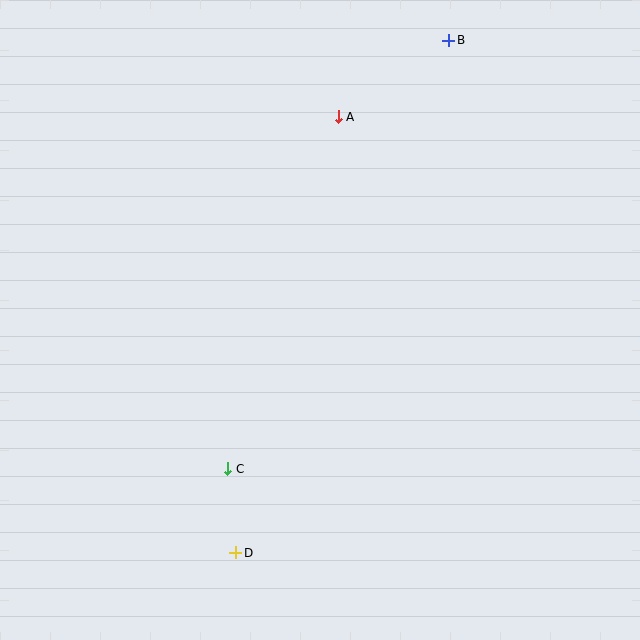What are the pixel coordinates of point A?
Point A is at (338, 117).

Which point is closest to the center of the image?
Point C at (228, 469) is closest to the center.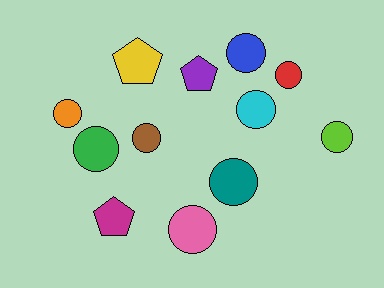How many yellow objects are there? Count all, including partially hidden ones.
There is 1 yellow object.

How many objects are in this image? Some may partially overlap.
There are 12 objects.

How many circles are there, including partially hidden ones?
There are 9 circles.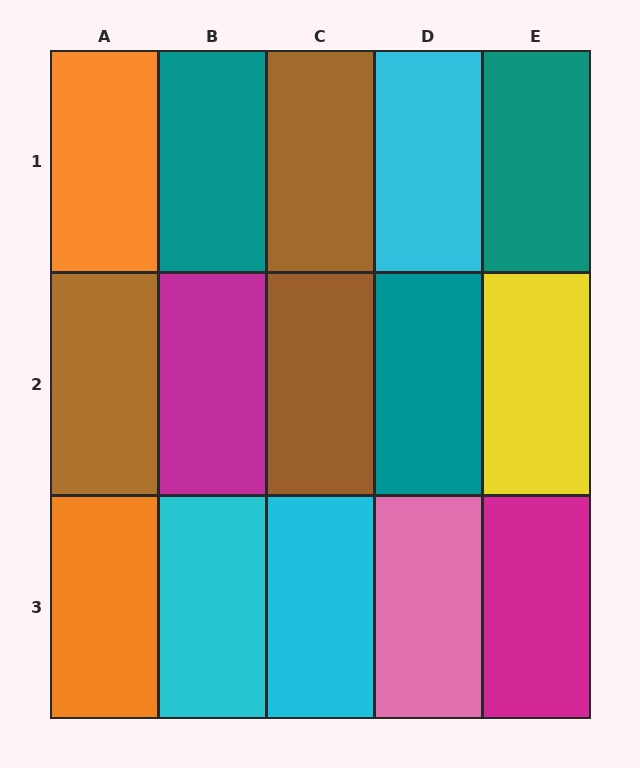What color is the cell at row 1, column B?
Teal.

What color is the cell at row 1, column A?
Orange.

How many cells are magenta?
2 cells are magenta.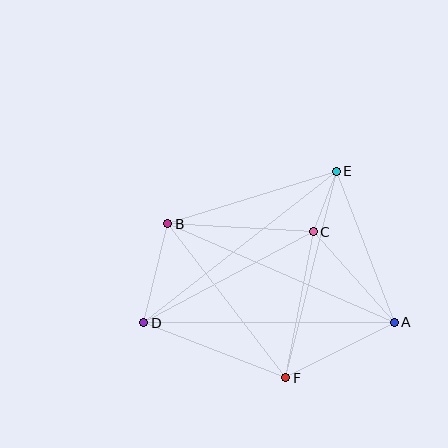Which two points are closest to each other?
Points C and E are closest to each other.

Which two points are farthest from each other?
Points A and D are farthest from each other.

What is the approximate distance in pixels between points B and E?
The distance between B and E is approximately 176 pixels.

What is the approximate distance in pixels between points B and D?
The distance between B and D is approximately 102 pixels.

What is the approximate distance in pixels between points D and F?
The distance between D and F is approximately 152 pixels.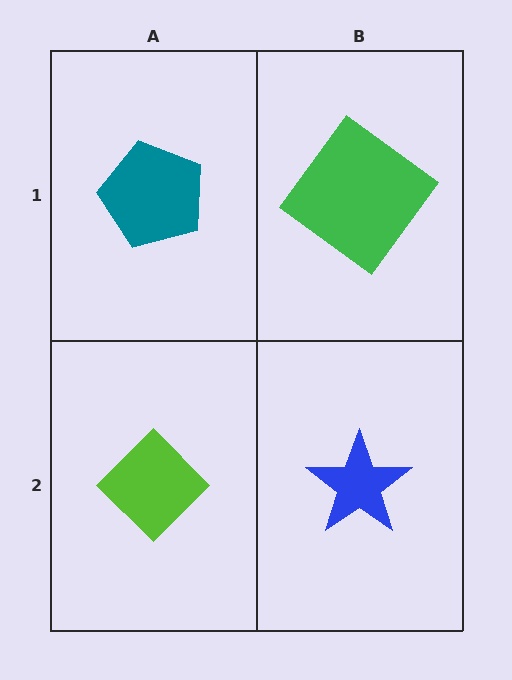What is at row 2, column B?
A blue star.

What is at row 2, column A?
A lime diamond.